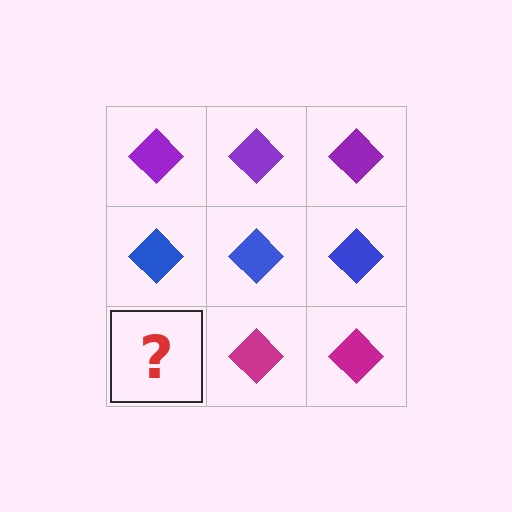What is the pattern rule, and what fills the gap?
The rule is that each row has a consistent color. The gap should be filled with a magenta diamond.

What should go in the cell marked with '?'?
The missing cell should contain a magenta diamond.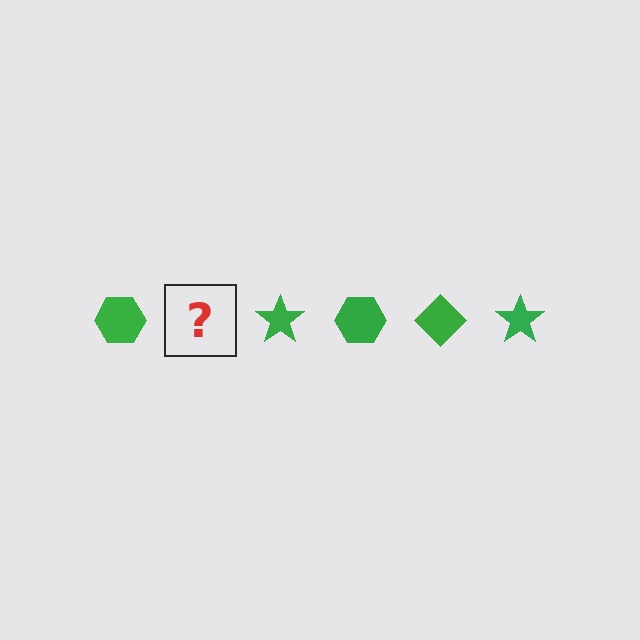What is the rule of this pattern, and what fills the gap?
The rule is that the pattern cycles through hexagon, diamond, star shapes in green. The gap should be filled with a green diamond.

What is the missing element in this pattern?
The missing element is a green diamond.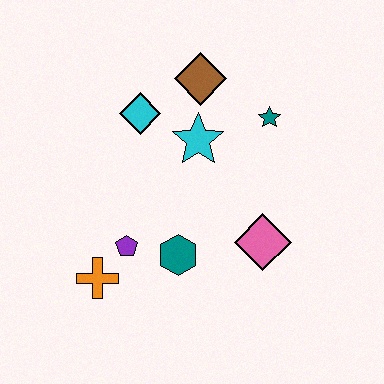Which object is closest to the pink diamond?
The teal hexagon is closest to the pink diamond.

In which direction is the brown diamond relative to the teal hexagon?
The brown diamond is above the teal hexagon.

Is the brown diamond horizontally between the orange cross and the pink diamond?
Yes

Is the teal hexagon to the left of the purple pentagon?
No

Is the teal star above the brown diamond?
No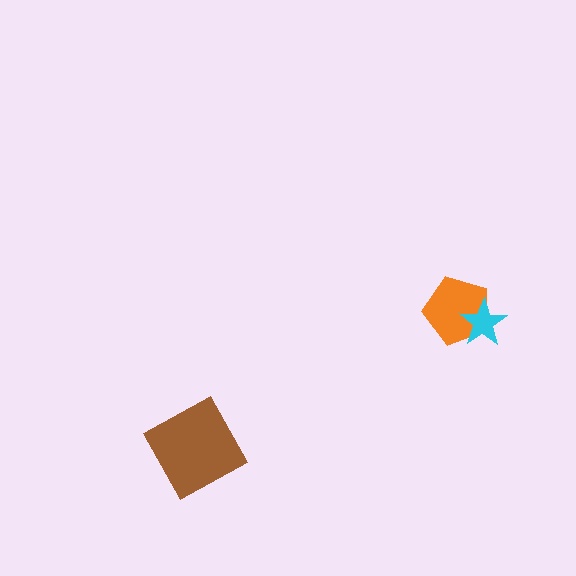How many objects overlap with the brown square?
0 objects overlap with the brown square.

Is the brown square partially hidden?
No, no other shape covers it.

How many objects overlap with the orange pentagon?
1 object overlaps with the orange pentagon.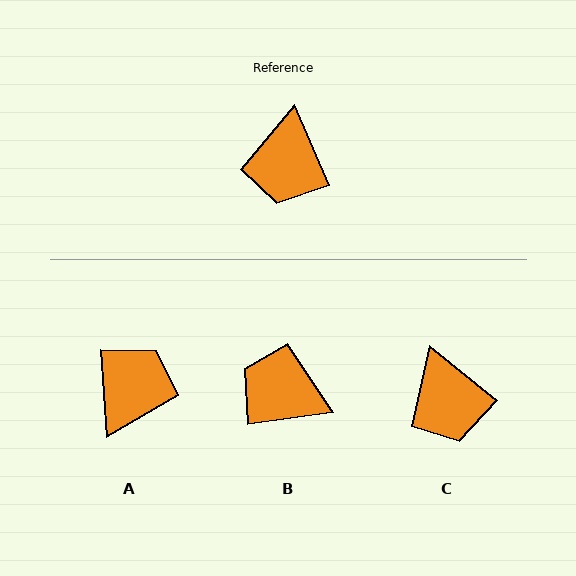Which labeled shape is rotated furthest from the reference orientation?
A, about 160 degrees away.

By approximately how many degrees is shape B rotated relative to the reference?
Approximately 107 degrees clockwise.